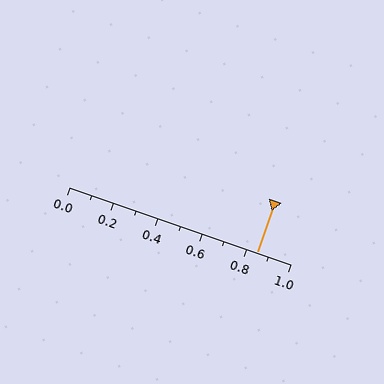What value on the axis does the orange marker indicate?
The marker indicates approximately 0.85.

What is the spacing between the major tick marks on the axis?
The major ticks are spaced 0.2 apart.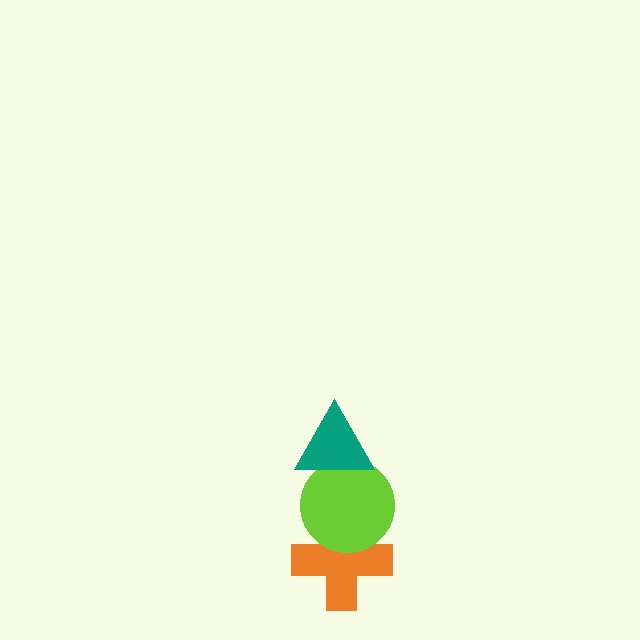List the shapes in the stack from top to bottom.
From top to bottom: the teal triangle, the lime circle, the orange cross.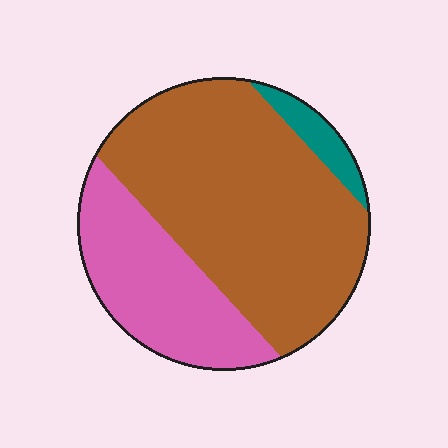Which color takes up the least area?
Teal, at roughly 5%.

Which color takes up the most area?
Brown, at roughly 65%.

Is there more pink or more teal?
Pink.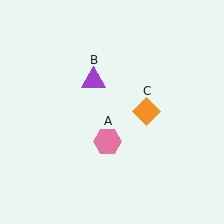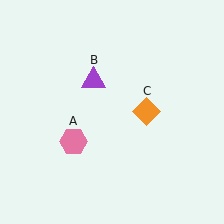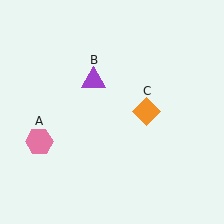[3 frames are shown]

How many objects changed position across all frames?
1 object changed position: pink hexagon (object A).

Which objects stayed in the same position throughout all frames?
Purple triangle (object B) and orange diamond (object C) remained stationary.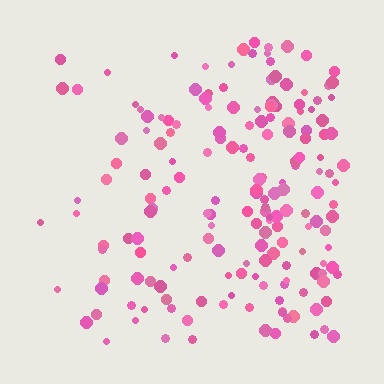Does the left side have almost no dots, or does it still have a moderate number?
Still a moderate number, just noticeably fewer than the right.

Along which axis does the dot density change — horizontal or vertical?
Horizontal.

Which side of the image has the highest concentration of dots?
The right.